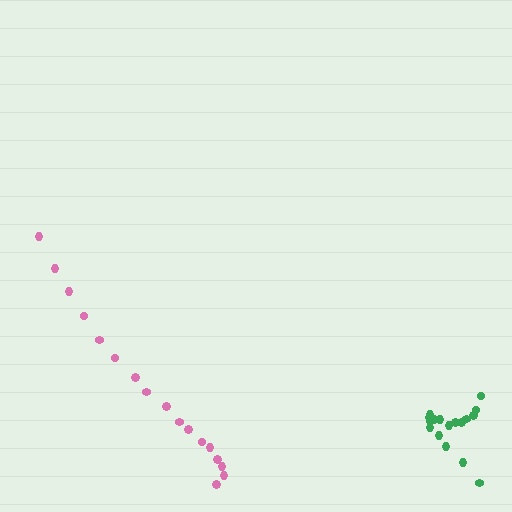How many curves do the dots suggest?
There are 2 distinct paths.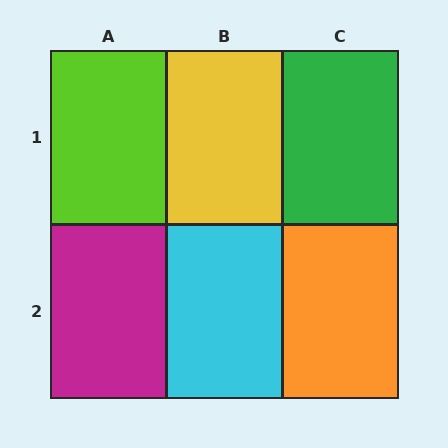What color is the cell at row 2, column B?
Cyan.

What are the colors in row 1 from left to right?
Lime, yellow, green.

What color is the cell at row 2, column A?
Magenta.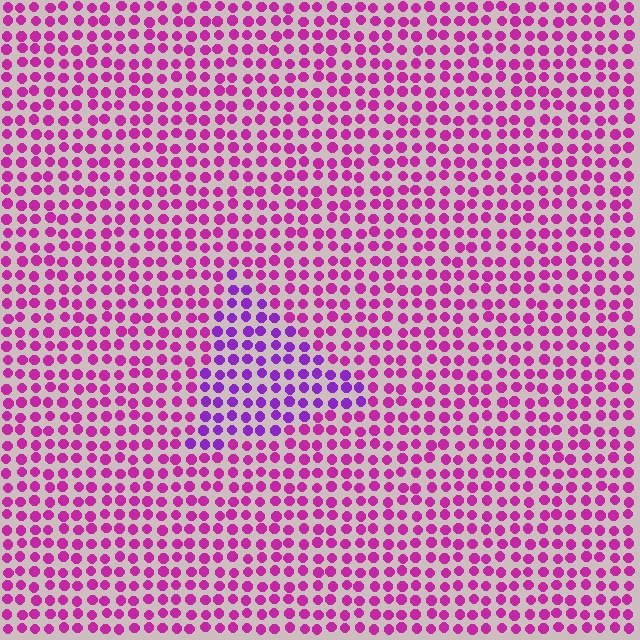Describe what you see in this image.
The image is filled with small magenta elements in a uniform arrangement. A triangle-shaped region is visible where the elements are tinted to a slightly different hue, forming a subtle color boundary.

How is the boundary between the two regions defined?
The boundary is defined purely by a slight shift in hue (about 33 degrees). Spacing, size, and orientation are identical on both sides.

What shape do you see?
I see a triangle.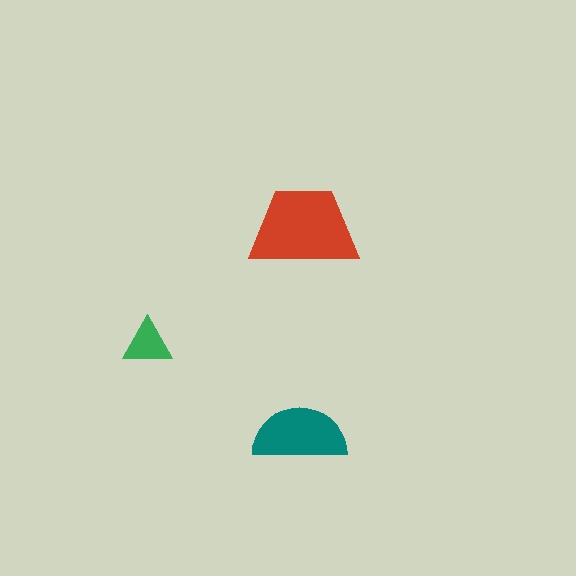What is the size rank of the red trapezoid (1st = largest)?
1st.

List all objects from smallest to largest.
The green triangle, the teal semicircle, the red trapezoid.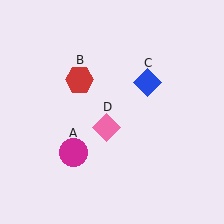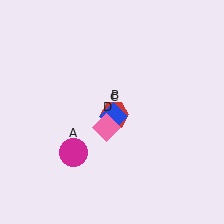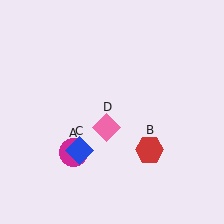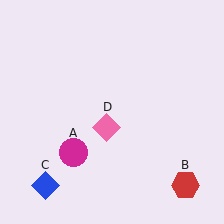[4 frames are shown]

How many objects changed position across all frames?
2 objects changed position: red hexagon (object B), blue diamond (object C).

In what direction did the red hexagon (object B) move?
The red hexagon (object B) moved down and to the right.